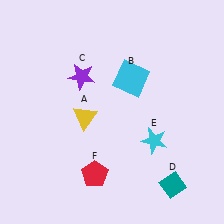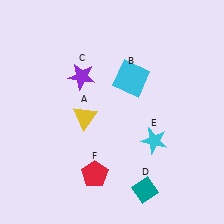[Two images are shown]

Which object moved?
The teal diamond (D) moved left.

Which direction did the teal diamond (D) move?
The teal diamond (D) moved left.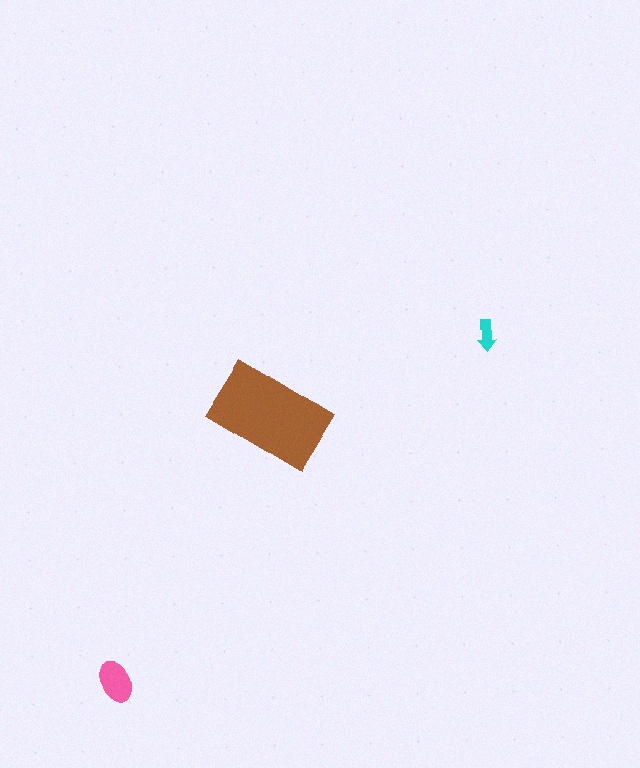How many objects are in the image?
There are 3 objects in the image.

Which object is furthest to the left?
The pink ellipse is leftmost.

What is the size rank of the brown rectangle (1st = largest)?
1st.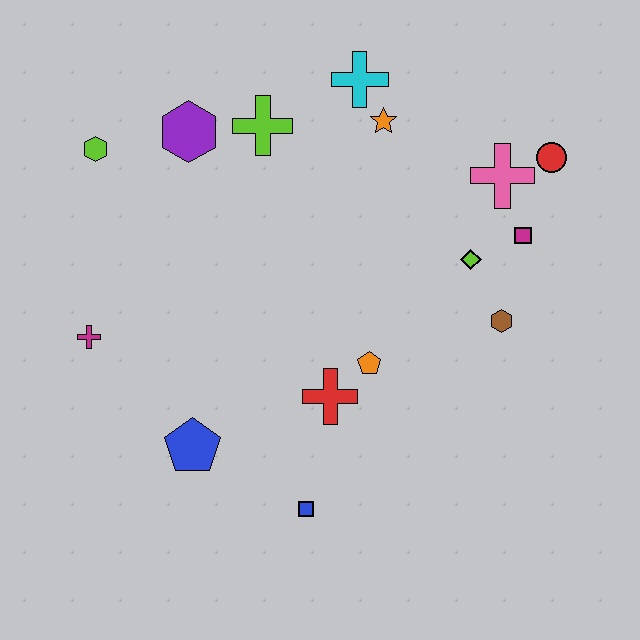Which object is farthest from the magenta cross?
The red circle is farthest from the magenta cross.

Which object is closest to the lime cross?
The purple hexagon is closest to the lime cross.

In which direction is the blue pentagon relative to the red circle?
The blue pentagon is to the left of the red circle.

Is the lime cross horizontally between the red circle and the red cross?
No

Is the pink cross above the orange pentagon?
Yes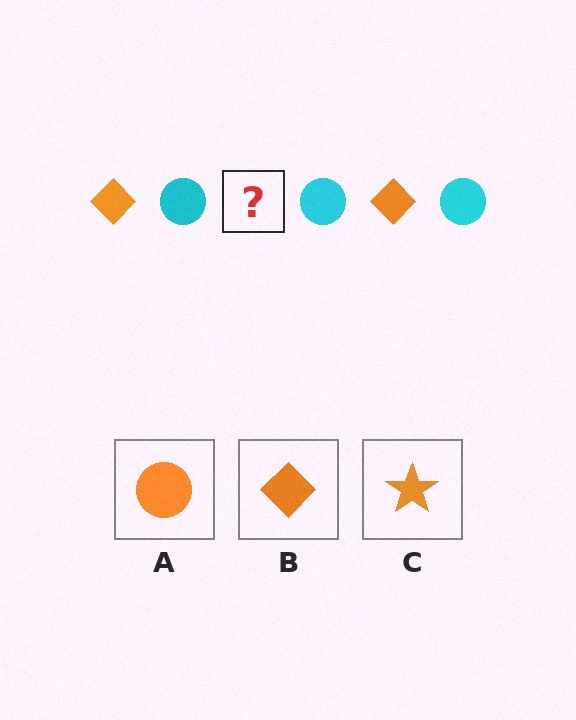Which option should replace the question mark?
Option B.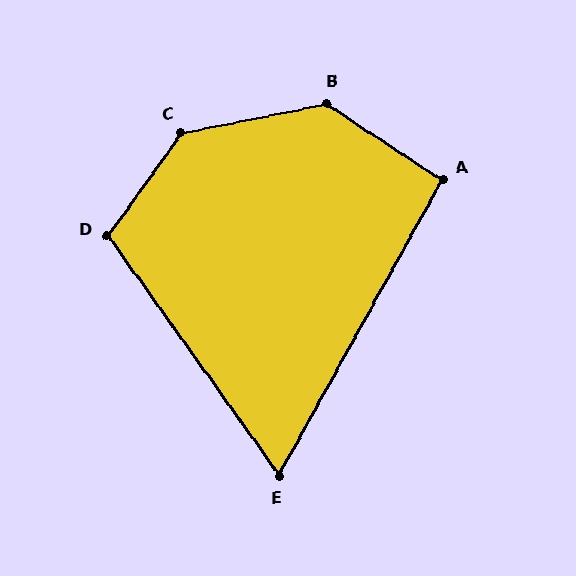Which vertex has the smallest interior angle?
E, at approximately 65 degrees.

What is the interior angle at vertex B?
Approximately 135 degrees (obtuse).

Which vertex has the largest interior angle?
C, at approximately 137 degrees.